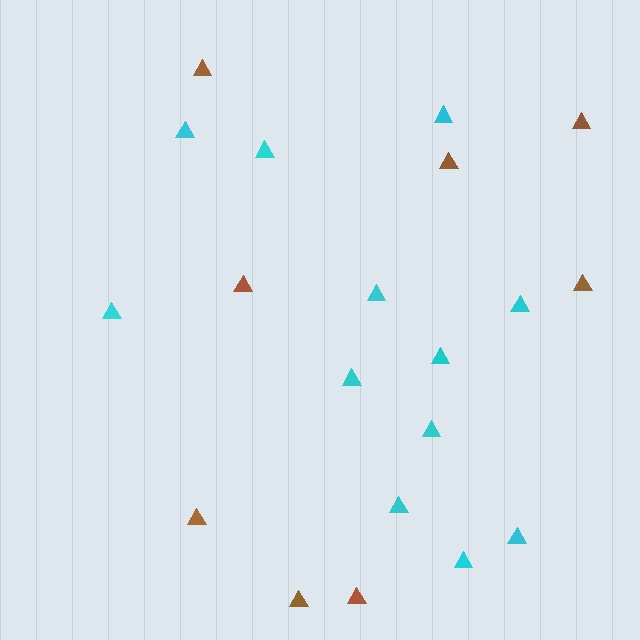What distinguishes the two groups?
There are 2 groups: one group of brown triangles (8) and one group of cyan triangles (12).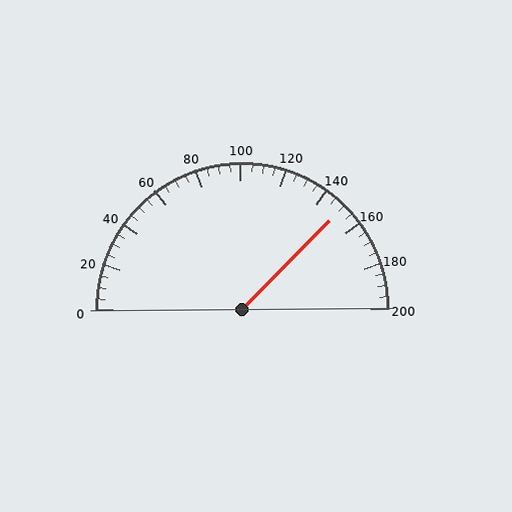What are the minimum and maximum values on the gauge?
The gauge ranges from 0 to 200.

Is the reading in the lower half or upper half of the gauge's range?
The reading is in the upper half of the range (0 to 200).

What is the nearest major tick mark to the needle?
The nearest major tick mark is 160.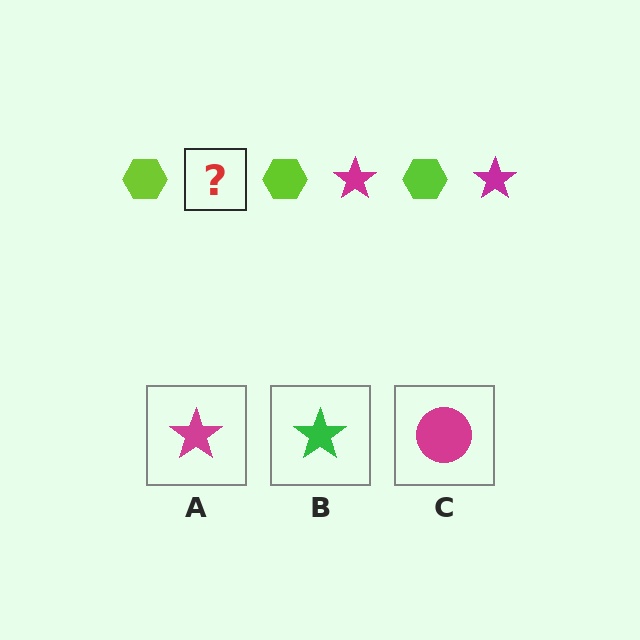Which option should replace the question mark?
Option A.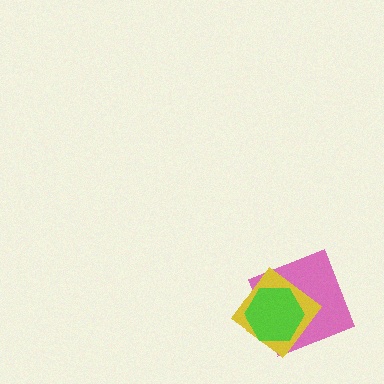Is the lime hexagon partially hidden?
No, no other shape covers it.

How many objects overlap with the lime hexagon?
2 objects overlap with the lime hexagon.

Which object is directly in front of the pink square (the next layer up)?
The yellow diamond is directly in front of the pink square.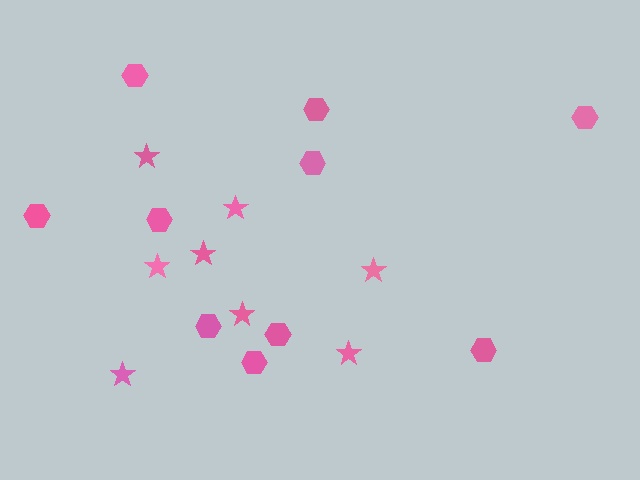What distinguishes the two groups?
There are 2 groups: one group of hexagons (10) and one group of stars (8).